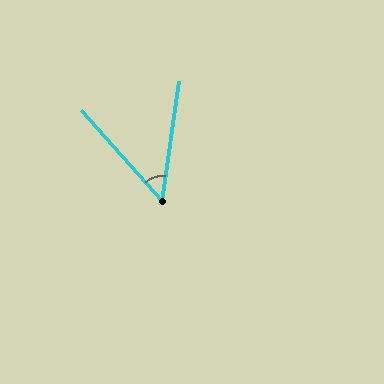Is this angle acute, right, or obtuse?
It is acute.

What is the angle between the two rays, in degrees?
Approximately 50 degrees.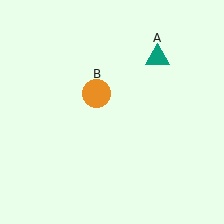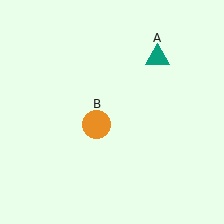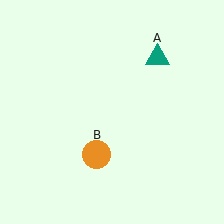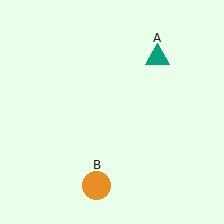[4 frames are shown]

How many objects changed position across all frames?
1 object changed position: orange circle (object B).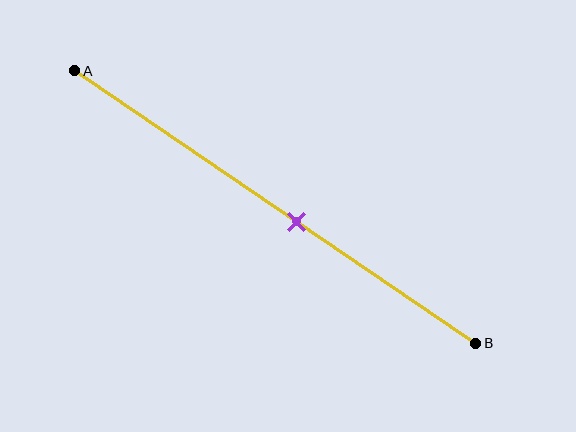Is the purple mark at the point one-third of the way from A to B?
No, the mark is at about 55% from A, not at the 33% one-third point.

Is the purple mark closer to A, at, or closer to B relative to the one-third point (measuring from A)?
The purple mark is closer to point B than the one-third point of segment AB.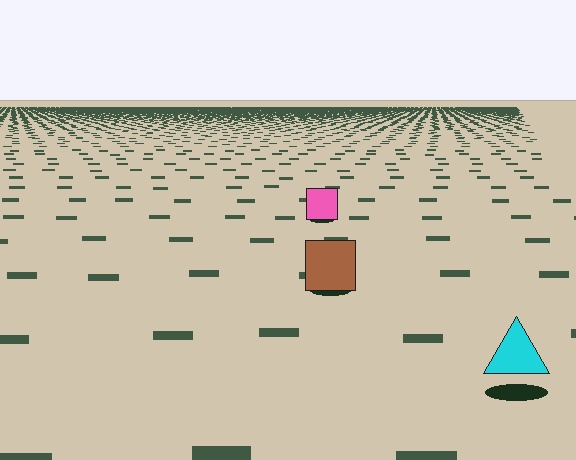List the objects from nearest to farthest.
From nearest to farthest: the cyan triangle, the brown square, the pink square.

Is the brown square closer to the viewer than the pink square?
Yes. The brown square is closer — you can tell from the texture gradient: the ground texture is coarser near it.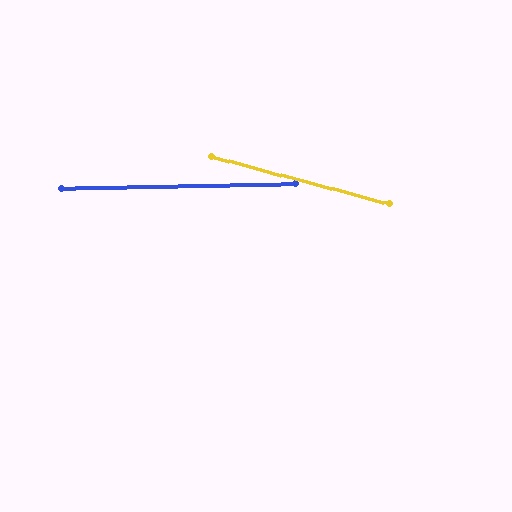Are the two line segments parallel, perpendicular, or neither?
Neither parallel nor perpendicular — they differ by about 16°.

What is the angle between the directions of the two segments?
Approximately 16 degrees.